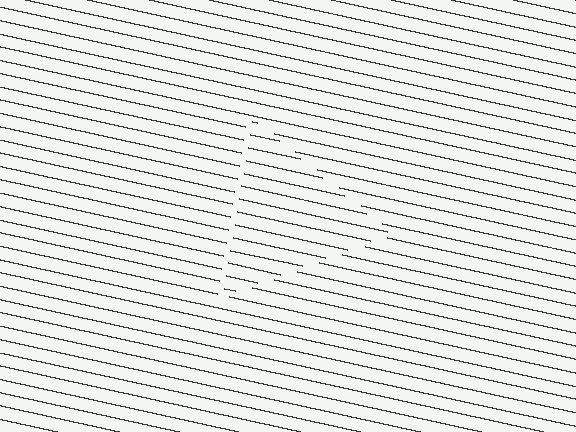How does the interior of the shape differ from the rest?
The interior of the shape contains the same grating, shifted by half a period — the contour is defined by the phase discontinuity where line-ends from the inner and outer gratings abut.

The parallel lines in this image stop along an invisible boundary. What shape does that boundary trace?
An illusory triangle. The interior of the shape contains the same grating, shifted by half a period — the contour is defined by the phase discontinuity where line-ends from the inner and outer gratings abut.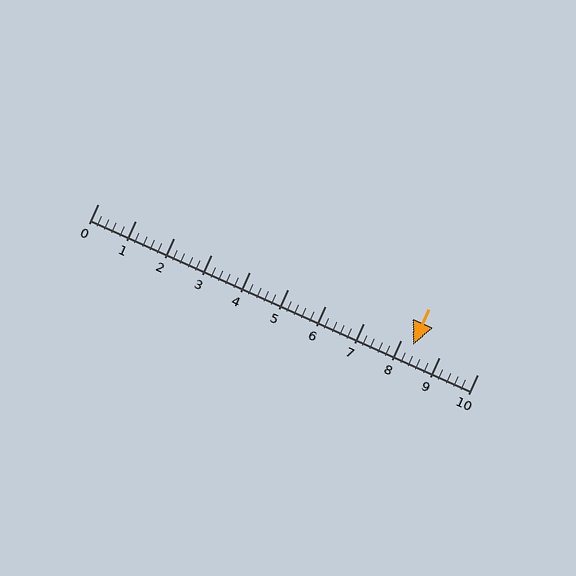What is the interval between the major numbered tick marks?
The major tick marks are spaced 1 units apart.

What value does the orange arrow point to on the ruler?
The orange arrow points to approximately 8.3.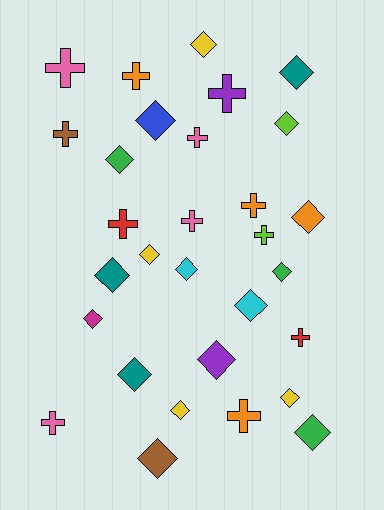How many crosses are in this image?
There are 12 crosses.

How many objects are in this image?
There are 30 objects.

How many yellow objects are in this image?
There are 4 yellow objects.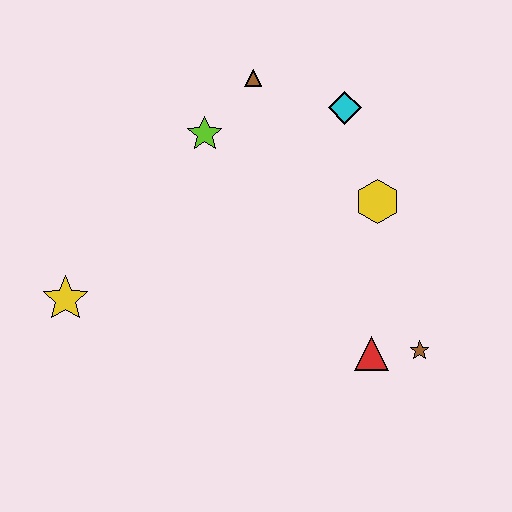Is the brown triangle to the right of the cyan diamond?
No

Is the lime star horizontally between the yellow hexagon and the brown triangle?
No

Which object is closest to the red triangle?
The brown star is closest to the red triangle.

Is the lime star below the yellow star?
No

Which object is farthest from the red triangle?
The yellow star is farthest from the red triangle.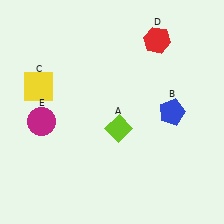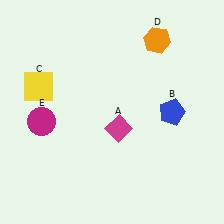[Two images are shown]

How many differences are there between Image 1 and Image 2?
There are 2 differences between the two images.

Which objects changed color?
A changed from lime to magenta. D changed from red to orange.